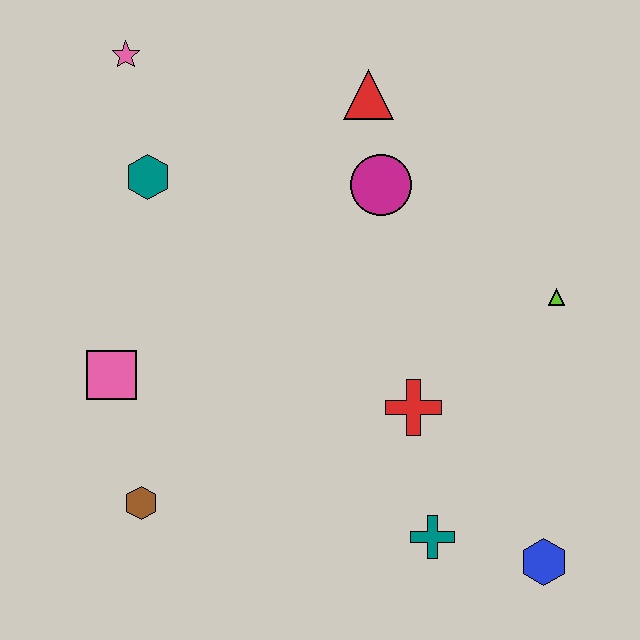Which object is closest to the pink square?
The brown hexagon is closest to the pink square.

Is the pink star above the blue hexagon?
Yes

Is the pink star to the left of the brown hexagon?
Yes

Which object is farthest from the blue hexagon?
The pink star is farthest from the blue hexagon.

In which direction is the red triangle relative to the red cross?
The red triangle is above the red cross.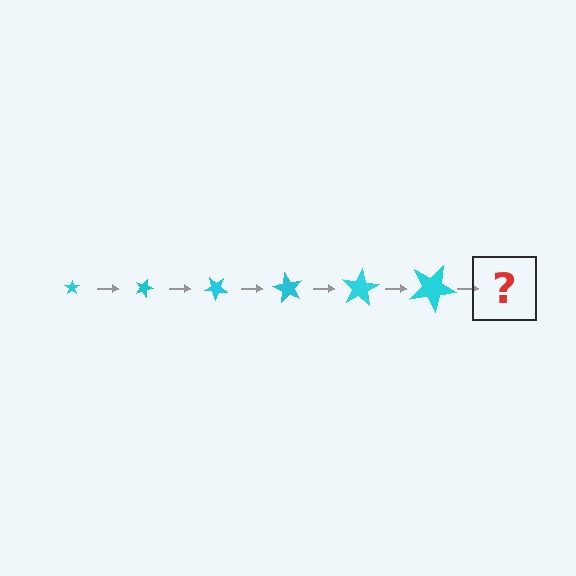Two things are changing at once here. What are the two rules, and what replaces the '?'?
The two rules are that the star grows larger each step and it rotates 20 degrees each step. The '?' should be a star, larger than the previous one and rotated 120 degrees from the start.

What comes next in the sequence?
The next element should be a star, larger than the previous one and rotated 120 degrees from the start.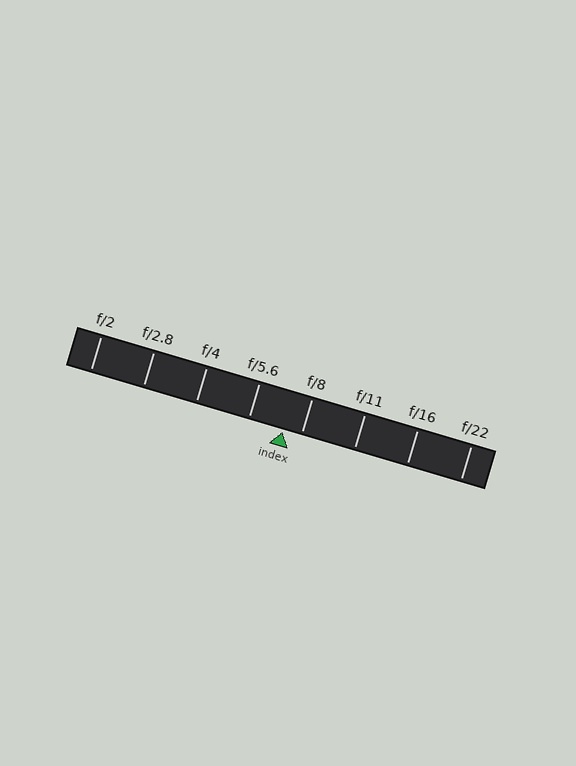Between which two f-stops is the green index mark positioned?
The index mark is between f/5.6 and f/8.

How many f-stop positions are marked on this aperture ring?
There are 8 f-stop positions marked.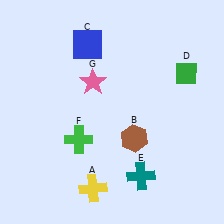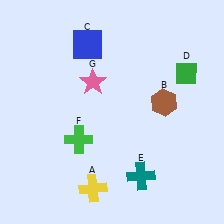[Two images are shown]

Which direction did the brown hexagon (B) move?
The brown hexagon (B) moved up.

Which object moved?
The brown hexagon (B) moved up.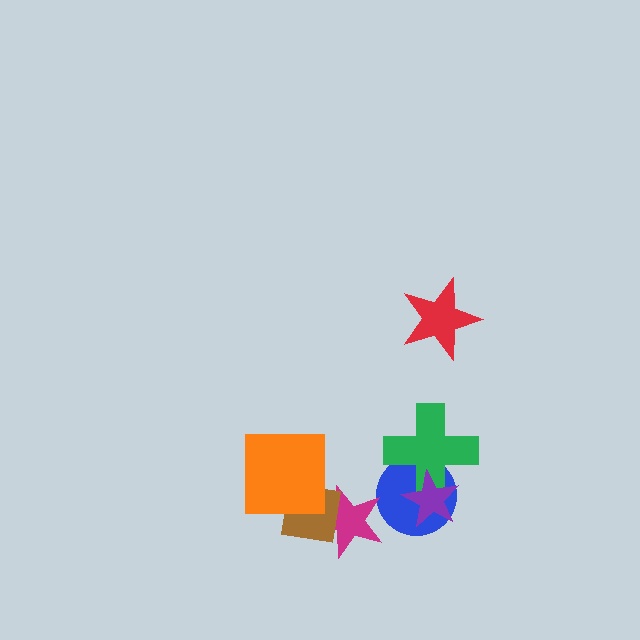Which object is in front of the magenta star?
The brown square is in front of the magenta star.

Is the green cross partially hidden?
Yes, it is partially covered by another shape.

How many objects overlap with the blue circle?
2 objects overlap with the blue circle.